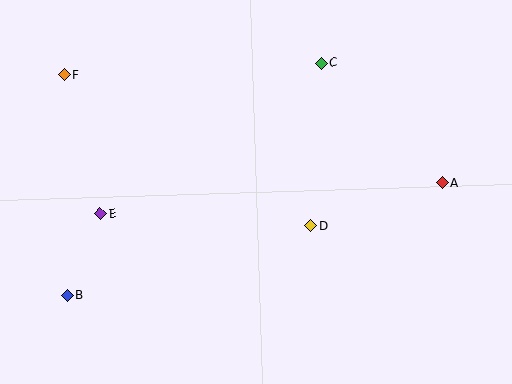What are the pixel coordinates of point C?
Point C is at (321, 63).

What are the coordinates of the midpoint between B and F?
The midpoint between B and F is at (66, 185).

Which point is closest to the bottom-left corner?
Point B is closest to the bottom-left corner.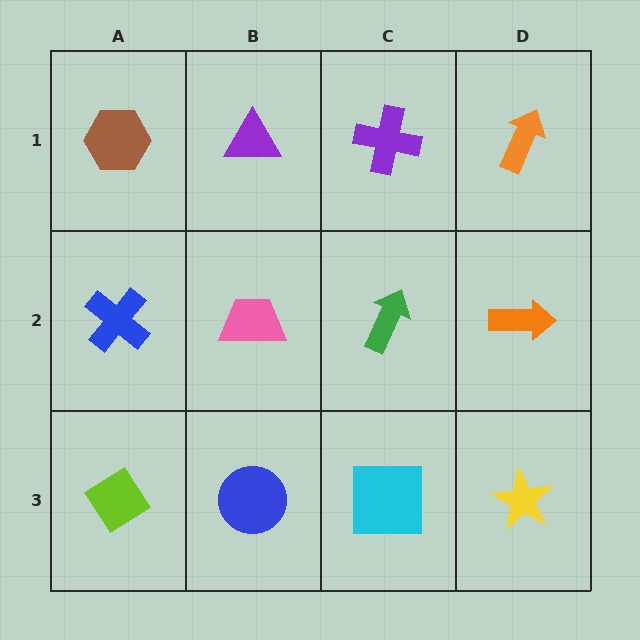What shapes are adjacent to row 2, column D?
An orange arrow (row 1, column D), a yellow star (row 3, column D), a green arrow (row 2, column C).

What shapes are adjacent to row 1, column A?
A blue cross (row 2, column A), a purple triangle (row 1, column B).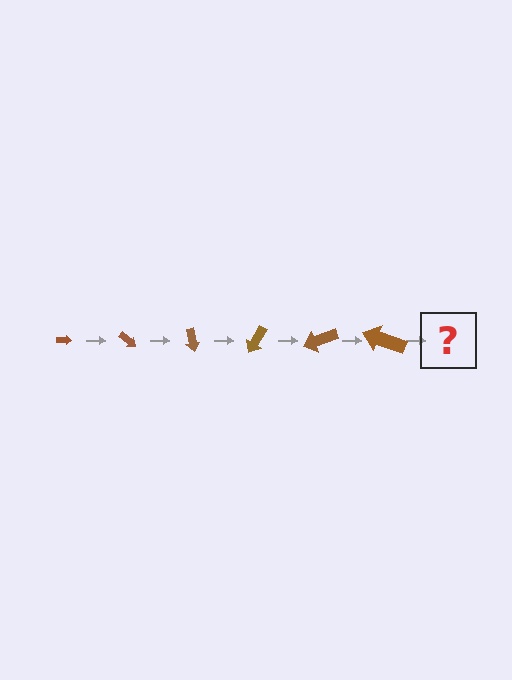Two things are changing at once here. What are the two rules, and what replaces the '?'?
The two rules are that the arrow grows larger each step and it rotates 40 degrees each step. The '?' should be an arrow, larger than the previous one and rotated 240 degrees from the start.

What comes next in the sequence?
The next element should be an arrow, larger than the previous one and rotated 240 degrees from the start.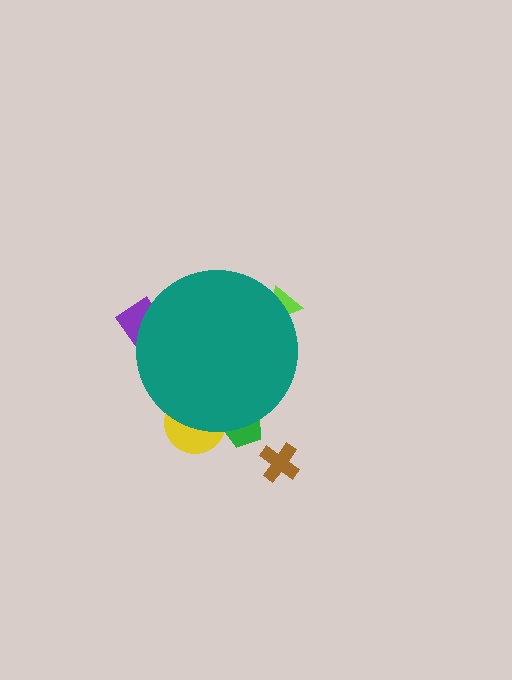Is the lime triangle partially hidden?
Yes, the lime triangle is partially hidden behind the teal circle.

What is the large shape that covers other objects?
A teal circle.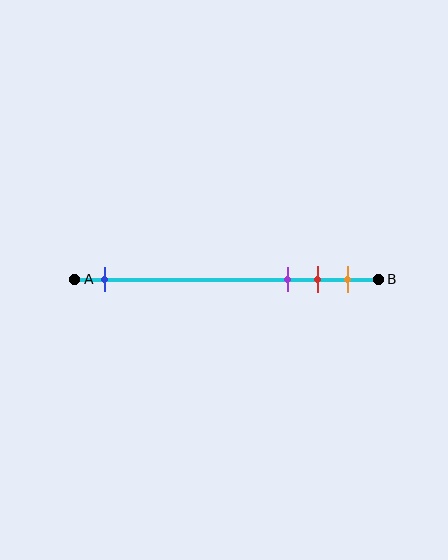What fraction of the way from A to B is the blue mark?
The blue mark is approximately 10% (0.1) of the way from A to B.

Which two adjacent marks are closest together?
The red and orange marks are the closest adjacent pair.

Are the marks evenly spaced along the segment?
No, the marks are not evenly spaced.